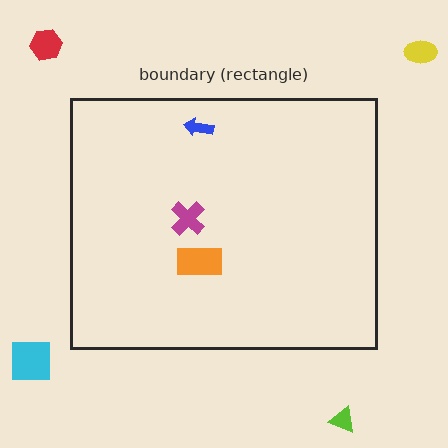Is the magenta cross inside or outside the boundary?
Inside.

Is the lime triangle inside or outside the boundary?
Outside.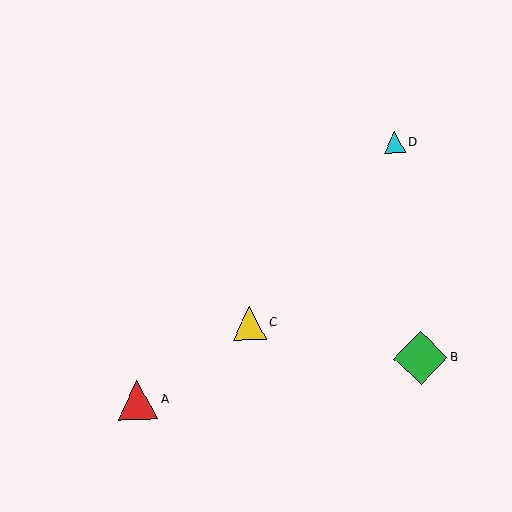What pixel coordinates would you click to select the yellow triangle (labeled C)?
Click at (249, 323) to select the yellow triangle C.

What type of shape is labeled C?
Shape C is a yellow triangle.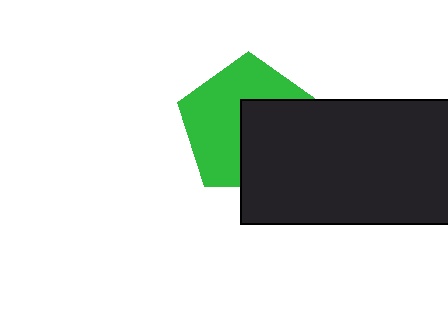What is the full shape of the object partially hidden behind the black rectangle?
The partially hidden object is a green pentagon.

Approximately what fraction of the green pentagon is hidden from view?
Roughly 44% of the green pentagon is hidden behind the black rectangle.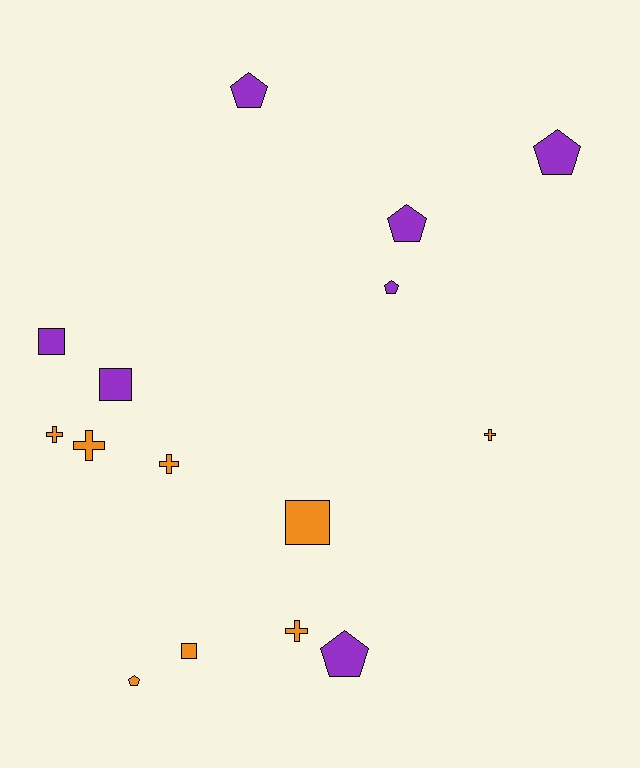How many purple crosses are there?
There are no purple crosses.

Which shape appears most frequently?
Pentagon, with 6 objects.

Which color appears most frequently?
Orange, with 8 objects.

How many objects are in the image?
There are 15 objects.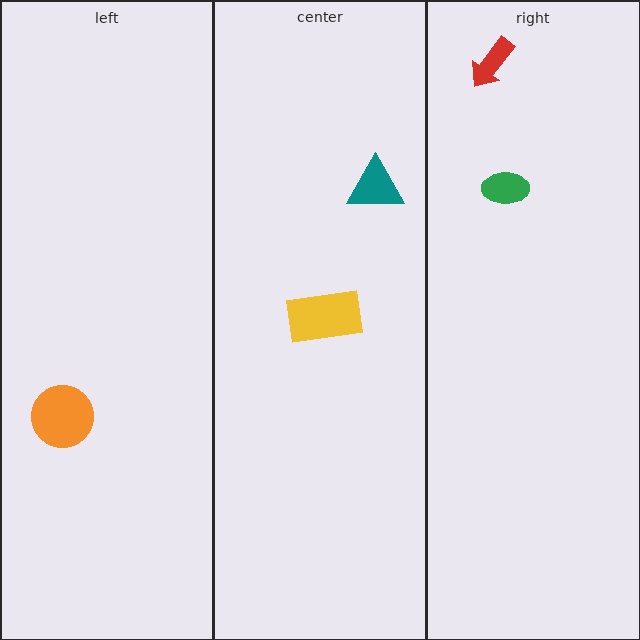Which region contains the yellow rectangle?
The center region.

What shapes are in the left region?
The orange circle.